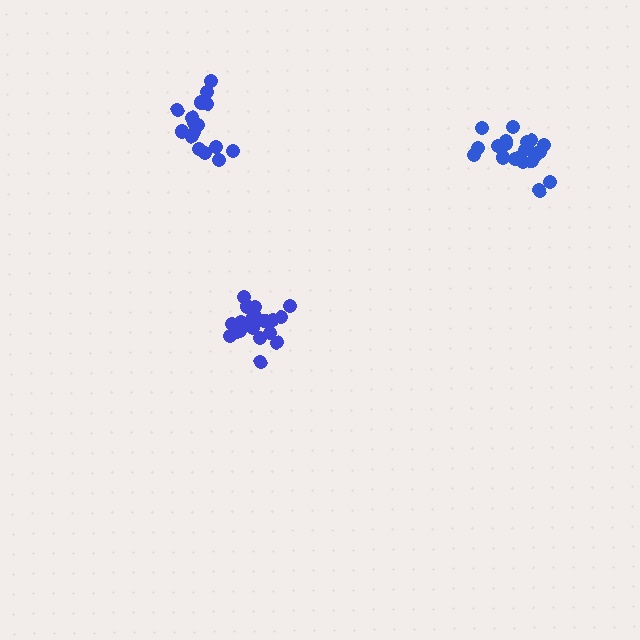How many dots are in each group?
Group 1: 21 dots, Group 2: 16 dots, Group 3: 20 dots (57 total).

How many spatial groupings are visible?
There are 3 spatial groupings.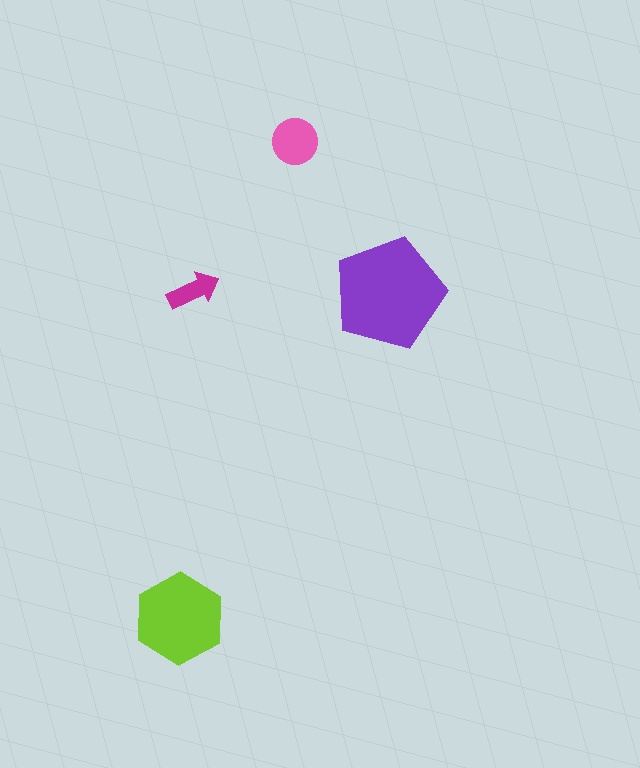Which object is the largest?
The purple pentagon.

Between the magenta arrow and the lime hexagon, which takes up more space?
The lime hexagon.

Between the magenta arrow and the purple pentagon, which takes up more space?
The purple pentagon.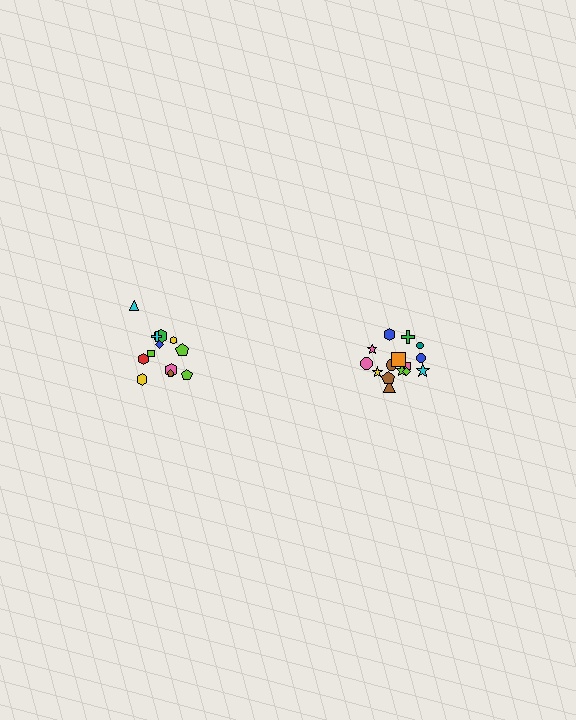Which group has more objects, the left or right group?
The right group.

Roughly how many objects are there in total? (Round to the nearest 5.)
Roughly 25 objects in total.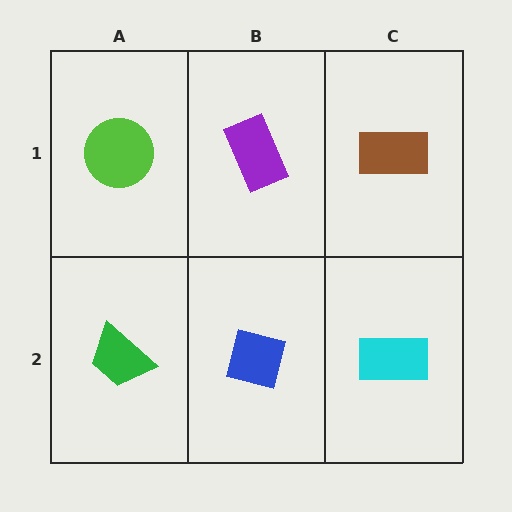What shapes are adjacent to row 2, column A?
A lime circle (row 1, column A), a blue square (row 2, column B).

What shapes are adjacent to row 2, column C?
A brown rectangle (row 1, column C), a blue square (row 2, column B).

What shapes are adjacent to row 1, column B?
A blue square (row 2, column B), a lime circle (row 1, column A), a brown rectangle (row 1, column C).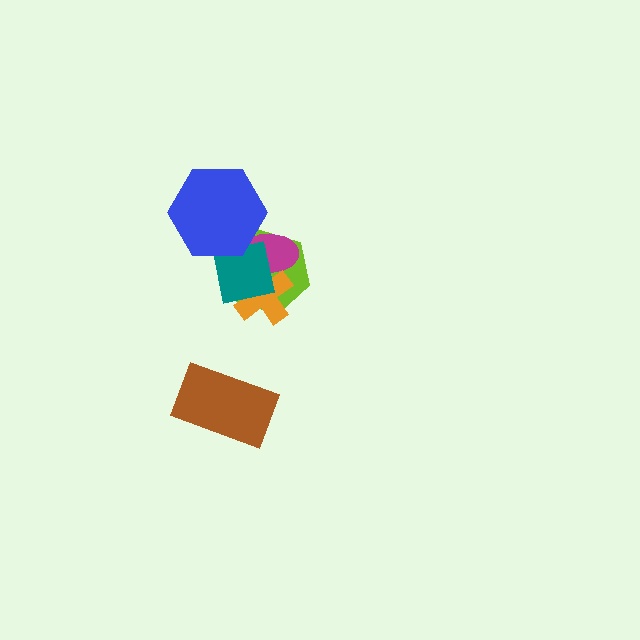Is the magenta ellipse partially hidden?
Yes, it is partially covered by another shape.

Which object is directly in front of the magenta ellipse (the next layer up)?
The orange cross is directly in front of the magenta ellipse.